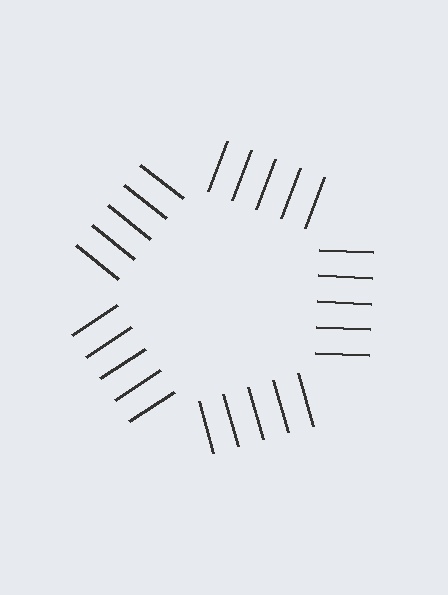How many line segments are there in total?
25 — 5 along each of the 5 edges.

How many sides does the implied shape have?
5 sides — the line-ends trace a pentagon.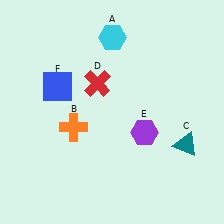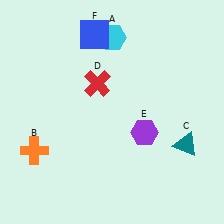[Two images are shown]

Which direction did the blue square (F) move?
The blue square (F) moved up.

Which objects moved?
The objects that moved are: the orange cross (B), the blue square (F).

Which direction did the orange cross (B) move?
The orange cross (B) moved left.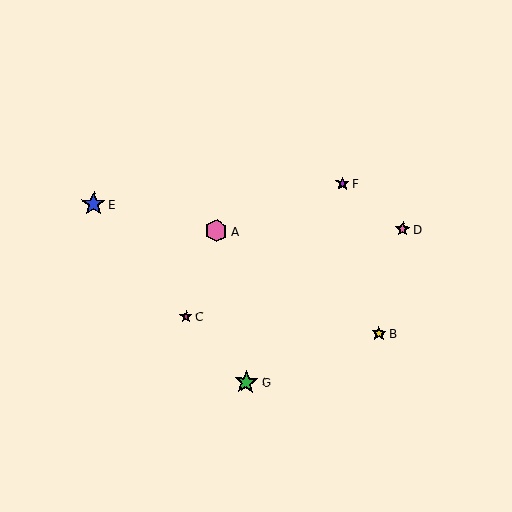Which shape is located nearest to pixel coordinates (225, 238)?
The pink hexagon (labeled A) at (216, 231) is nearest to that location.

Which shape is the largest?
The blue star (labeled E) is the largest.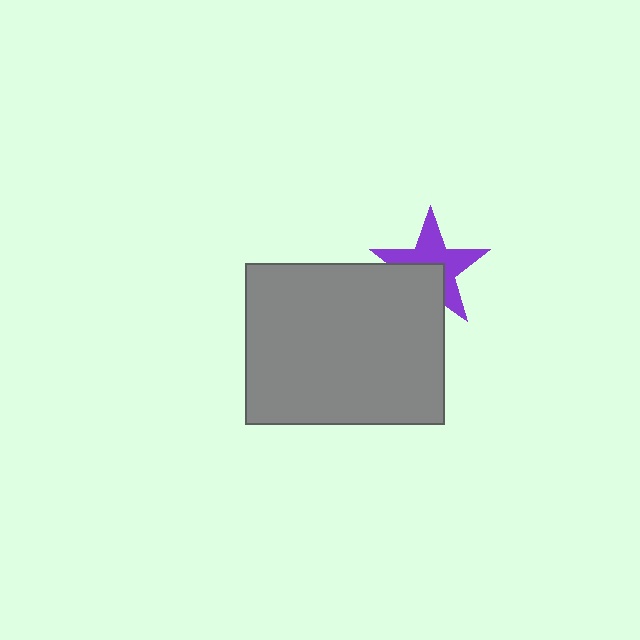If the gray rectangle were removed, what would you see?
You would see the complete purple star.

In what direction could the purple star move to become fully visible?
The purple star could move up. That would shift it out from behind the gray rectangle entirely.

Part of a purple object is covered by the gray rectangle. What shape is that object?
It is a star.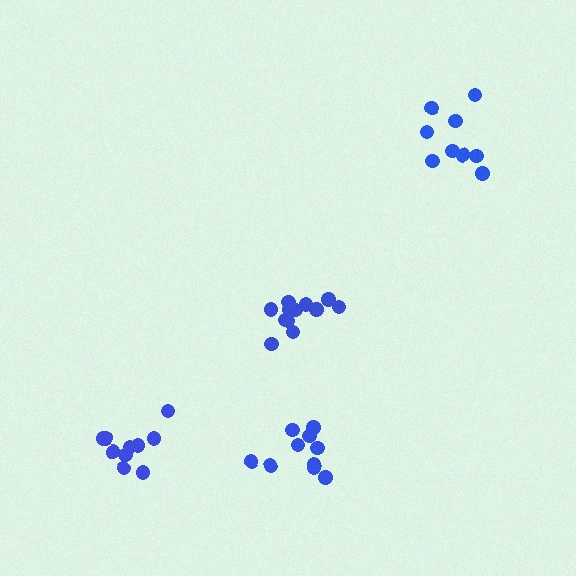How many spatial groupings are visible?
There are 4 spatial groupings.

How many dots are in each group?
Group 1: 10 dots, Group 2: 12 dots, Group 3: 9 dots, Group 4: 10 dots (41 total).